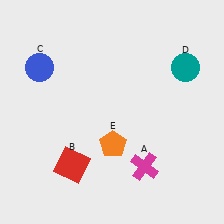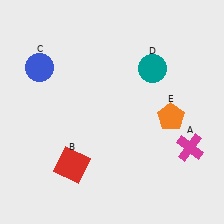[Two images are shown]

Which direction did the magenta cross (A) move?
The magenta cross (A) moved right.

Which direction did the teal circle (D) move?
The teal circle (D) moved left.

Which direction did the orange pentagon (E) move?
The orange pentagon (E) moved right.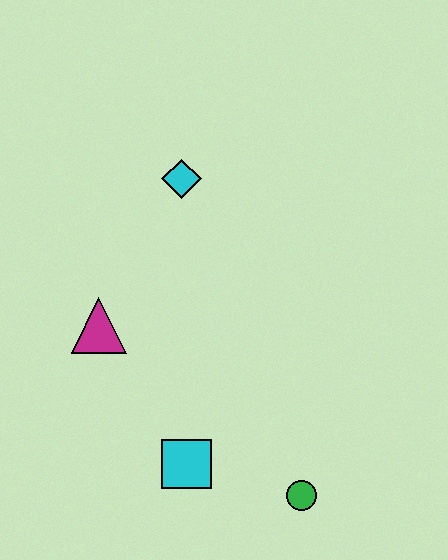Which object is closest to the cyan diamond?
The magenta triangle is closest to the cyan diamond.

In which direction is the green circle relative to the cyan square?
The green circle is to the right of the cyan square.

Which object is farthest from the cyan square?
The cyan diamond is farthest from the cyan square.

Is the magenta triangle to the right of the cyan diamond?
No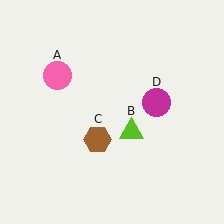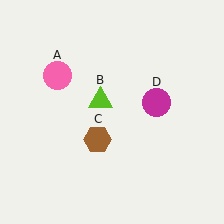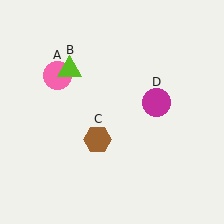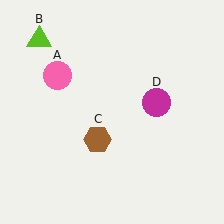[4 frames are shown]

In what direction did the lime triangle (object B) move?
The lime triangle (object B) moved up and to the left.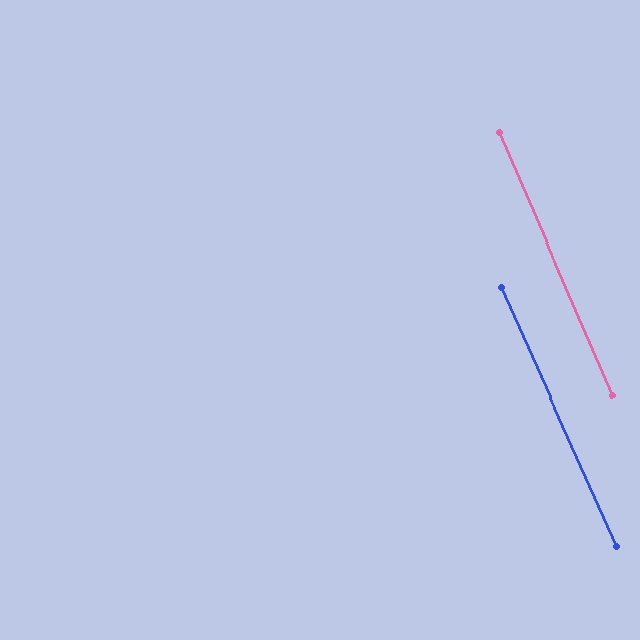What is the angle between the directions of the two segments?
Approximately 1 degree.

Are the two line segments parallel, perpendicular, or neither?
Parallel — their directions differ by only 0.9°.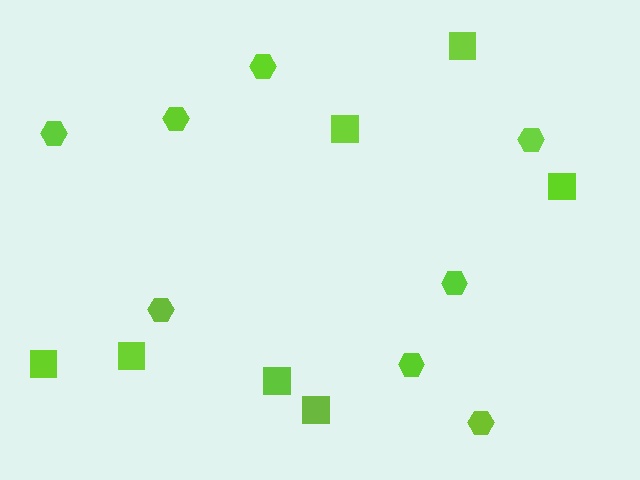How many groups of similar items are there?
There are 2 groups: one group of squares (7) and one group of hexagons (8).